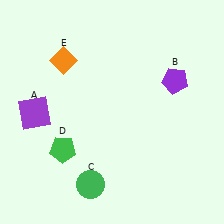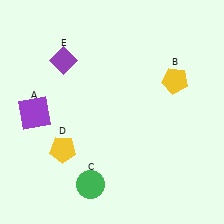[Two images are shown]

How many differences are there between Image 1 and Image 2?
There are 3 differences between the two images.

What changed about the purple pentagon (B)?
In Image 1, B is purple. In Image 2, it changed to yellow.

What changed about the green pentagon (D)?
In Image 1, D is green. In Image 2, it changed to yellow.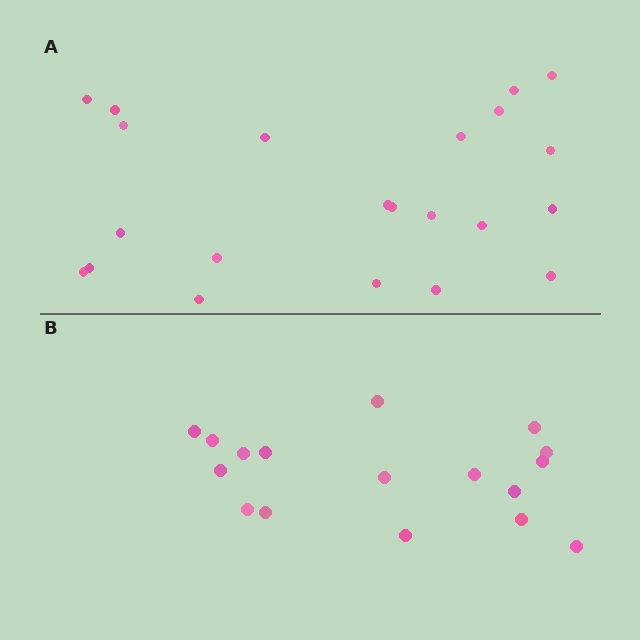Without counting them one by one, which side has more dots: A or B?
Region A (the top region) has more dots.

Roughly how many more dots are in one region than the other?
Region A has about 5 more dots than region B.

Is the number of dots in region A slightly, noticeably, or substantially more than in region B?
Region A has noticeably more, but not dramatically so. The ratio is roughly 1.3 to 1.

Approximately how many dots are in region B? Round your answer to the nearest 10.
About 20 dots. (The exact count is 17, which rounds to 20.)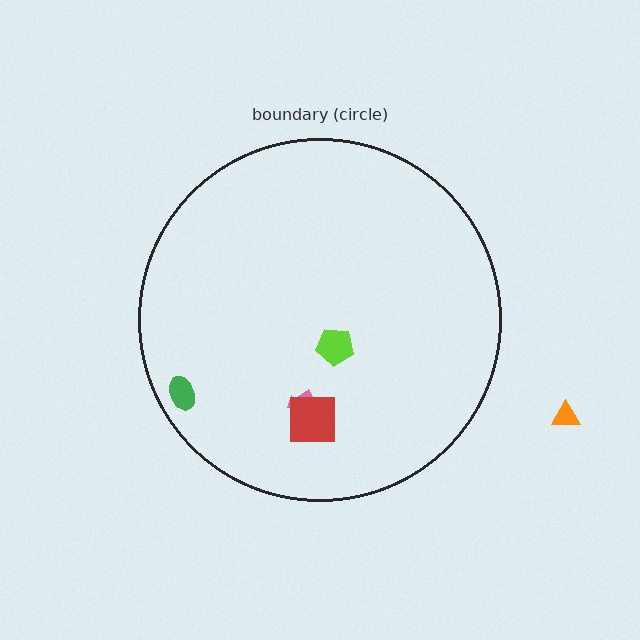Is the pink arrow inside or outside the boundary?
Inside.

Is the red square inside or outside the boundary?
Inside.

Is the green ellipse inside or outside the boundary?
Inside.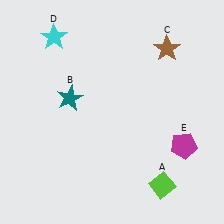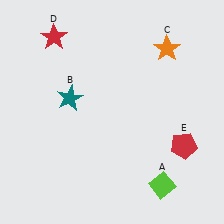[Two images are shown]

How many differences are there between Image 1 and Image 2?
There are 3 differences between the two images.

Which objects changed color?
C changed from brown to orange. D changed from cyan to red. E changed from magenta to red.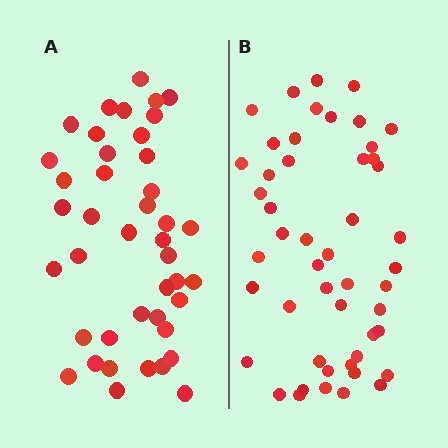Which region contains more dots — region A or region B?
Region B (the right region) has more dots.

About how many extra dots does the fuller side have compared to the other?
Region B has roughly 8 or so more dots than region A.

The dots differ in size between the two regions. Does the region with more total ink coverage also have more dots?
No. Region A has more total ink coverage because its dots are larger, but region B actually contains more individual dots. Total area can be misleading — the number of items is what matters here.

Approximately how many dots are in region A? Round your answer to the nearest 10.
About 40 dots. (The exact count is 42, which rounds to 40.)